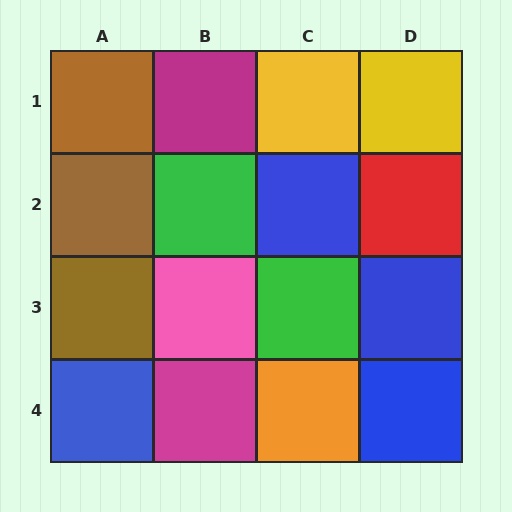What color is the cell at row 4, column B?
Magenta.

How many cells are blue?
4 cells are blue.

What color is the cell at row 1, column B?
Magenta.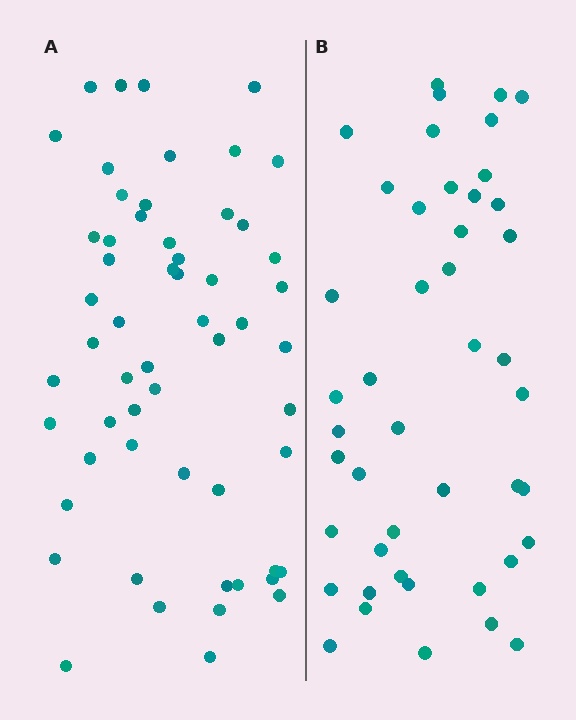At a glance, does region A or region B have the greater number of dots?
Region A (the left region) has more dots.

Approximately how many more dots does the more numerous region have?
Region A has roughly 12 or so more dots than region B.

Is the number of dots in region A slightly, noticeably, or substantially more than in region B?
Region A has noticeably more, but not dramatically so. The ratio is roughly 1.3 to 1.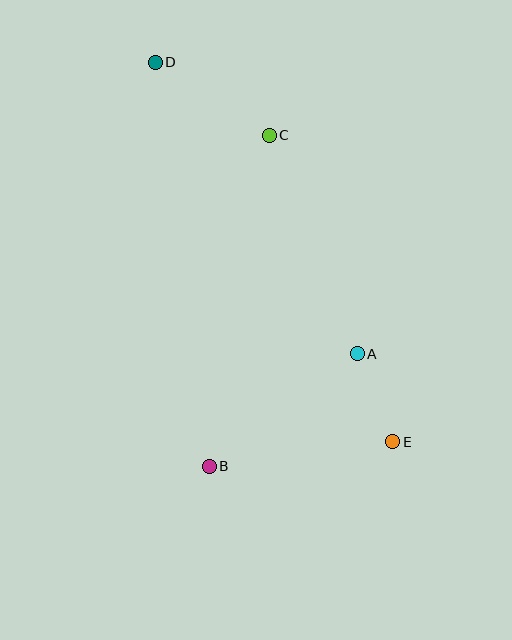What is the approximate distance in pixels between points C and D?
The distance between C and D is approximately 135 pixels.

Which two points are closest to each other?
Points A and E are closest to each other.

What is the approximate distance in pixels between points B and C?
The distance between B and C is approximately 336 pixels.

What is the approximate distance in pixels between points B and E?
The distance between B and E is approximately 185 pixels.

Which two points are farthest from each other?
Points D and E are farthest from each other.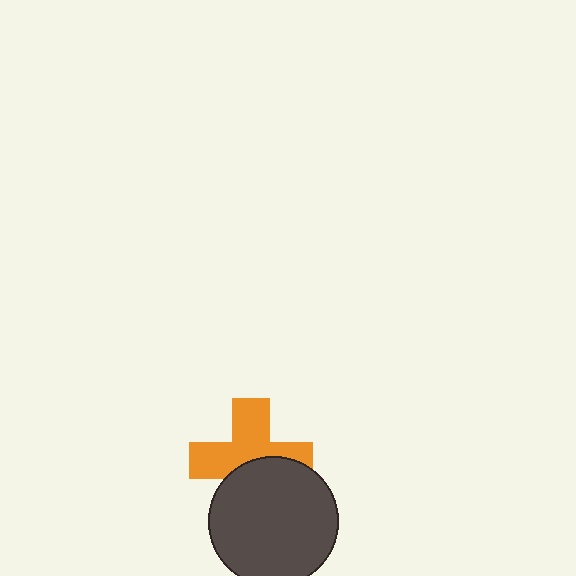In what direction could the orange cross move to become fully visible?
The orange cross could move up. That would shift it out from behind the dark gray circle entirely.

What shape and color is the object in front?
The object in front is a dark gray circle.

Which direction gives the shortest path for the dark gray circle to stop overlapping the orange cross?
Moving down gives the shortest separation.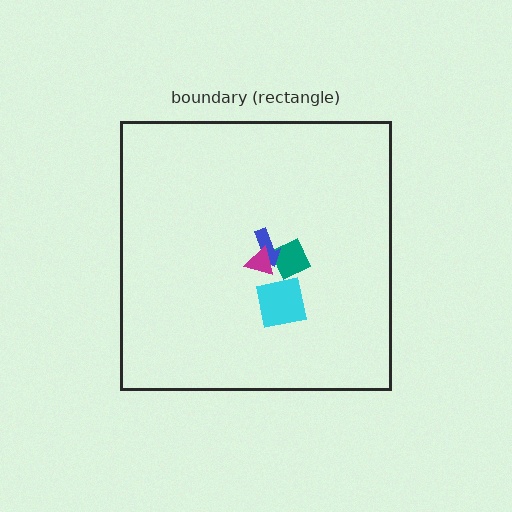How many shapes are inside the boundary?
4 inside, 0 outside.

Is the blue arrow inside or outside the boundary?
Inside.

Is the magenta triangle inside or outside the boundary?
Inside.